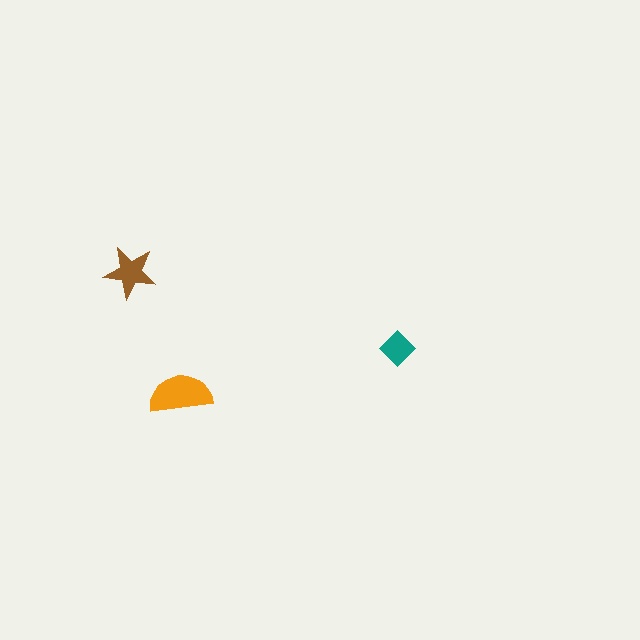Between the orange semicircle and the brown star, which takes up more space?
The orange semicircle.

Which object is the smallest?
The teal diamond.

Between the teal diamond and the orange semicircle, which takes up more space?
The orange semicircle.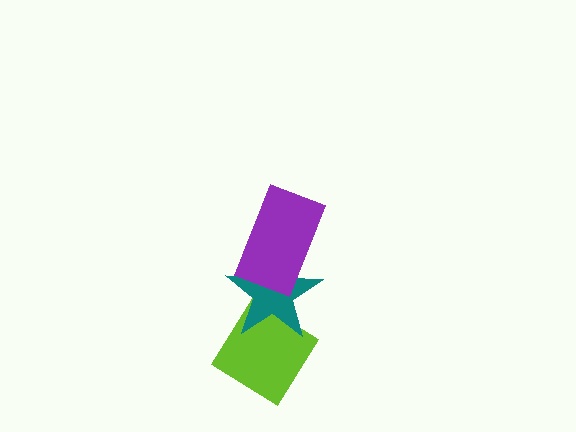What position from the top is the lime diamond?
The lime diamond is 3rd from the top.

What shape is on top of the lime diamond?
The teal star is on top of the lime diamond.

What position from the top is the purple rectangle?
The purple rectangle is 1st from the top.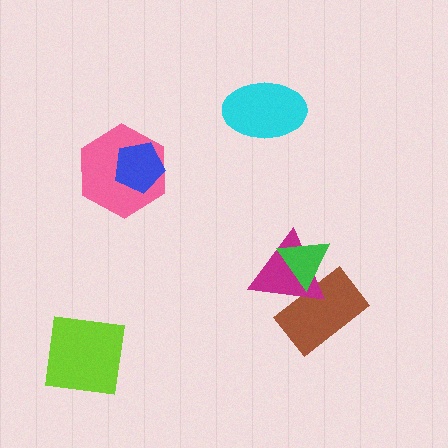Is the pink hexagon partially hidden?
Yes, it is partially covered by another shape.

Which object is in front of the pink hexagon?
The blue pentagon is in front of the pink hexagon.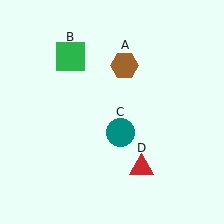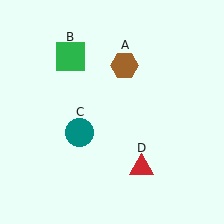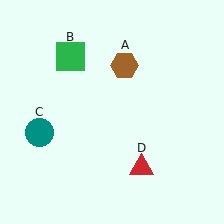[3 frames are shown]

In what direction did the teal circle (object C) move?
The teal circle (object C) moved left.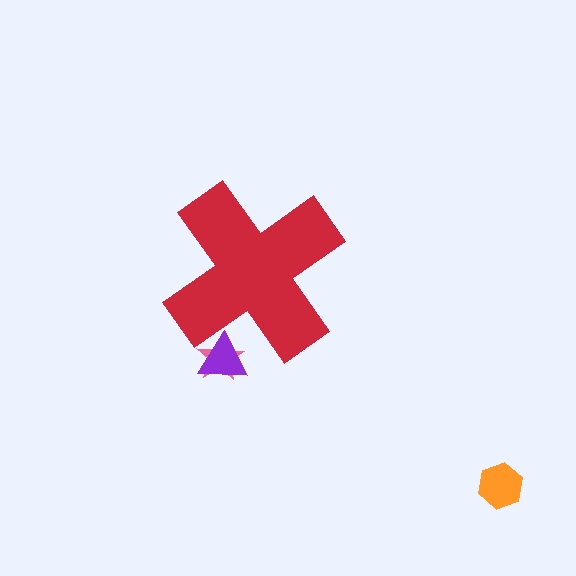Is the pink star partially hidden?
Yes, the pink star is partially hidden behind the red cross.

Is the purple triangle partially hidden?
Yes, the purple triangle is partially hidden behind the red cross.